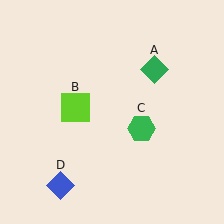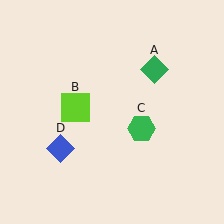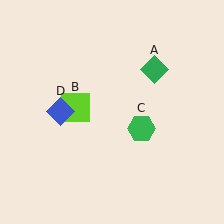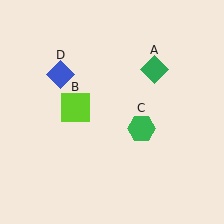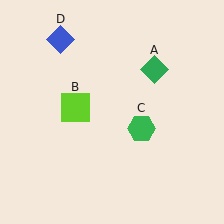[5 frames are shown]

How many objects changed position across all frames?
1 object changed position: blue diamond (object D).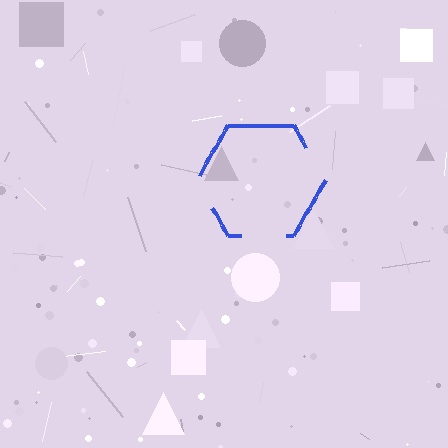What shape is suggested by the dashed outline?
The dashed outline suggests a hexagon.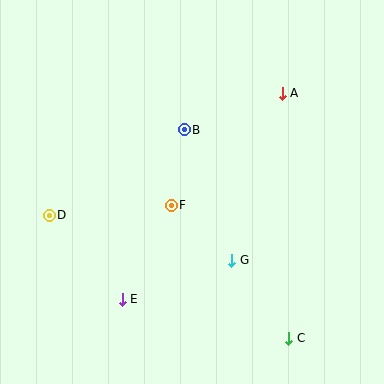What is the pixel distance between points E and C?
The distance between E and C is 171 pixels.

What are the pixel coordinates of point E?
Point E is at (122, 299).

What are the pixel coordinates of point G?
Point G is at (232, 260).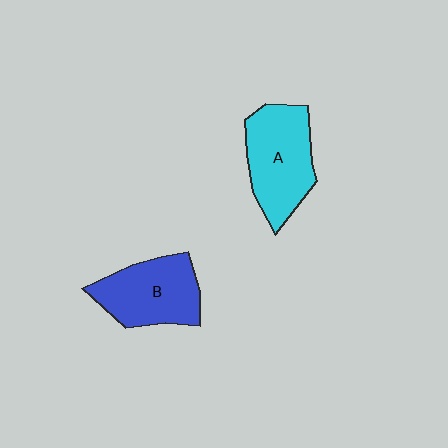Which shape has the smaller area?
Shape B (blue).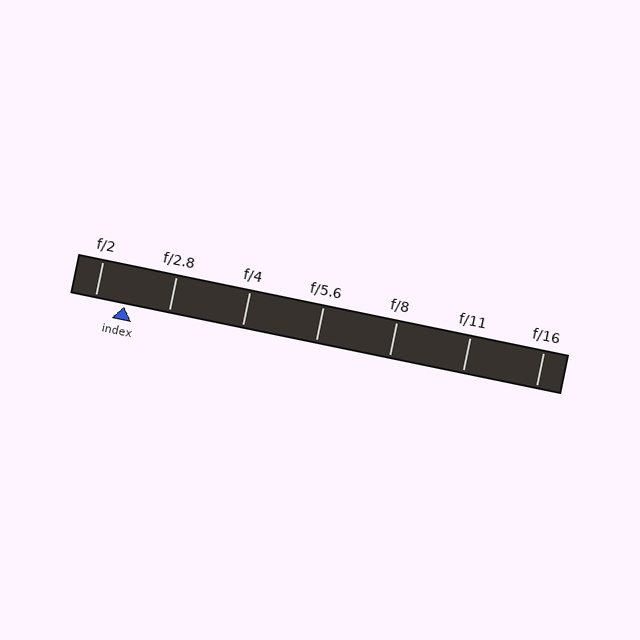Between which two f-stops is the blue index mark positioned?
The index mark is between f/2 and f/2.8.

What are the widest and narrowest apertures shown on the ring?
The widest aperture shown is f/2 and the narrowest is f/16.